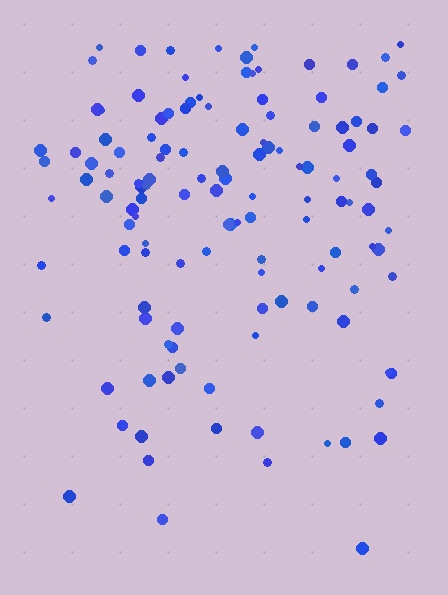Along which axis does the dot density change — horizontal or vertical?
Vertical.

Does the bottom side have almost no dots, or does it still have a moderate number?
Still a moderate number, just noticeably fewer than the top.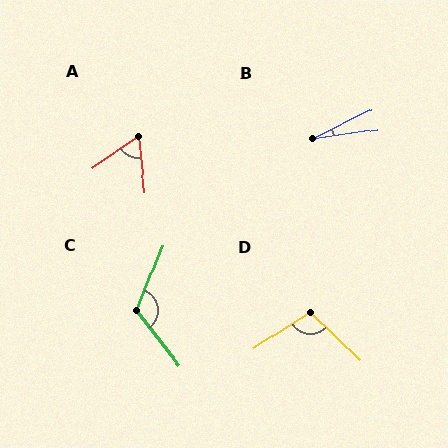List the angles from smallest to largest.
B (19°), A (61°), D (103°), C (120°).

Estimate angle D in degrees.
Approximately 103 degrees.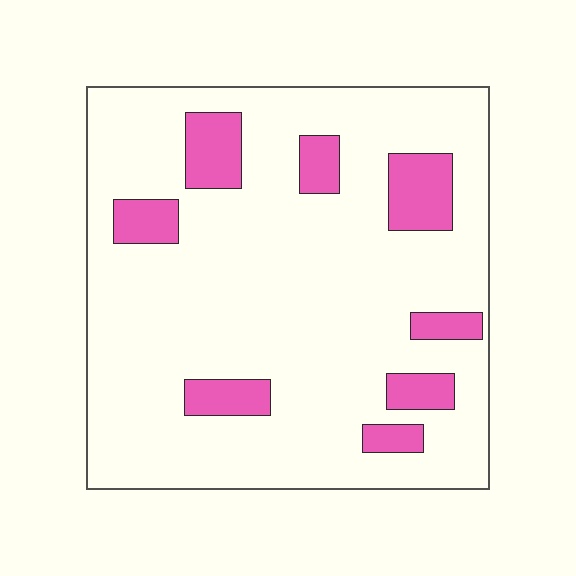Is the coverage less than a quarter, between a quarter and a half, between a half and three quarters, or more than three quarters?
Less than a quarter.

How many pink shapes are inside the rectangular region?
8.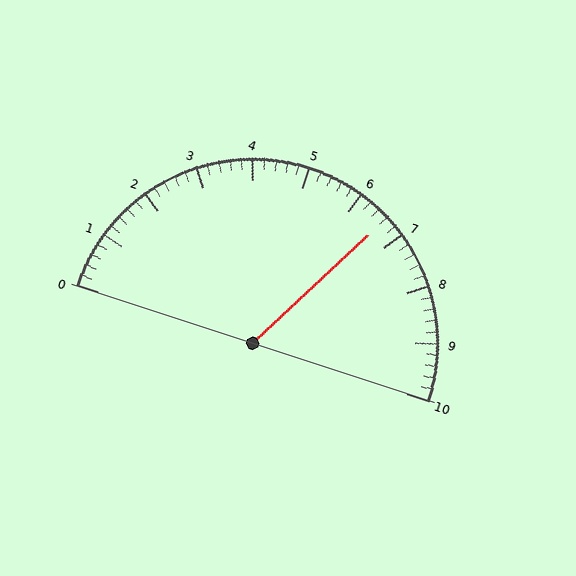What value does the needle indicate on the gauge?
The needle indicates approximately 6.6.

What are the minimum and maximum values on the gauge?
The gauge ranges from 0 to 10.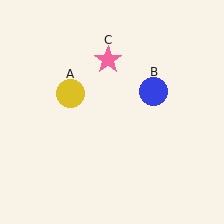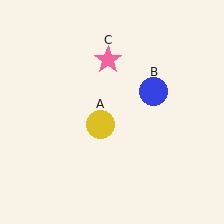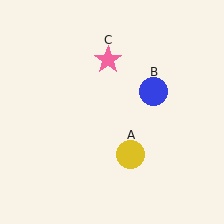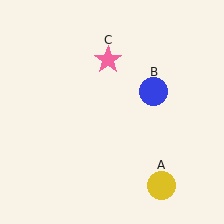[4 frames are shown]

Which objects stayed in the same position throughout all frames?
Blue circle (object B) and pink star (object C) remained stationary.